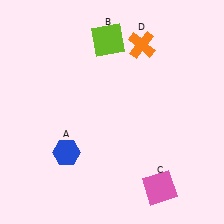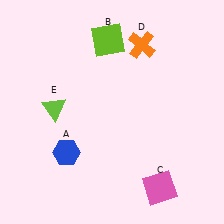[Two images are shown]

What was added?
A lime triangle (E) was added in Image 2.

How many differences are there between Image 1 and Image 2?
There is 1 difference between the two images.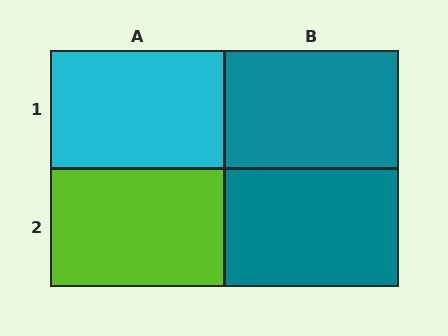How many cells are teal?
2 cells are teal.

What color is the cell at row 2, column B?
Teal.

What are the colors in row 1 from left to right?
Cyan, teal.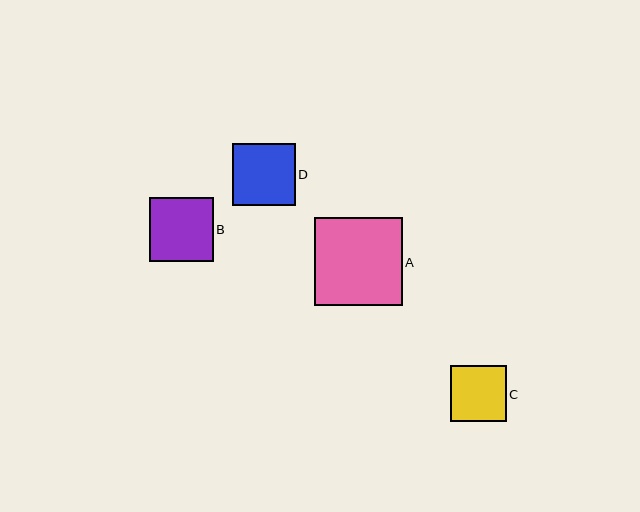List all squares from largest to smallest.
From largest to smallest: A, B, D, C.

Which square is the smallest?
Square C is the smallest with a size of approximately 56 pixels.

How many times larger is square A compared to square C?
Square A is approximately 1.6 times the size of square C.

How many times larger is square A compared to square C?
Square A is approximately 1.6 times the size of square C.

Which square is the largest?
Square A is the largest with a size of approximately 88 pixels.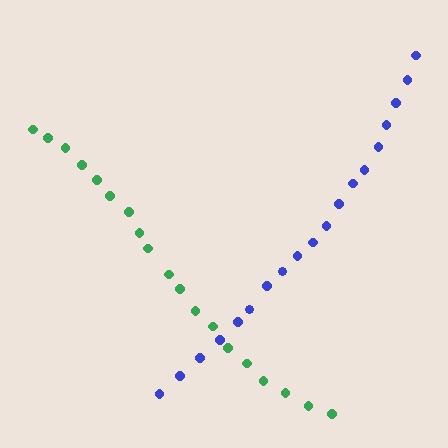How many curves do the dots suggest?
There are 2 distinct paths.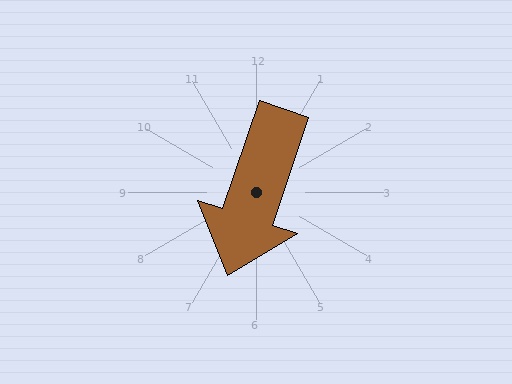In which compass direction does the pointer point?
South.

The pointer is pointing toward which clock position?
Roughly 7 o'clock.